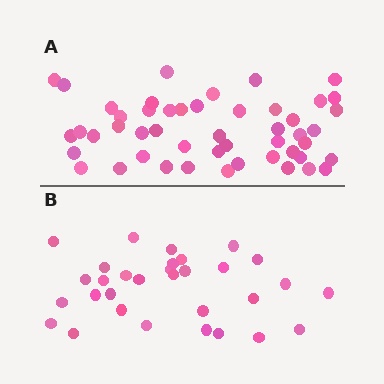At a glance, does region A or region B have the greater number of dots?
Region A (the top region) has more dots.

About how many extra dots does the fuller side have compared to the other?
Region A has approximately 20 more dots than region B.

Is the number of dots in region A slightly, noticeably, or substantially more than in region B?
Region A has substantially more. The ratio is roughly 1.6 to 1.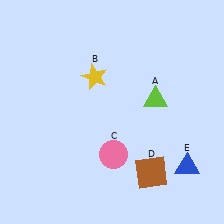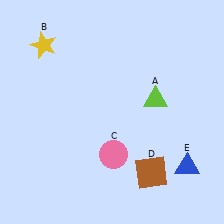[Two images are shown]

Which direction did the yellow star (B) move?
The yellow star (B) moved left.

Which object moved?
The yellow star (B) moved left.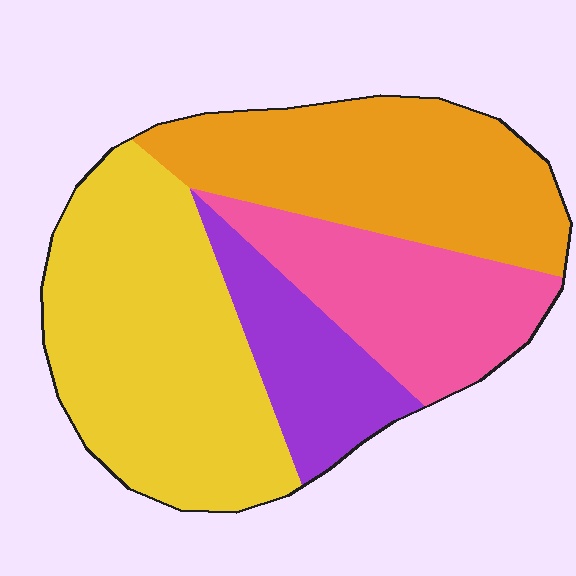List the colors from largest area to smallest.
From largest to smallest: yellow, orange, pink, purple.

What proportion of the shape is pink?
Pink covers roughly 20% of the shape.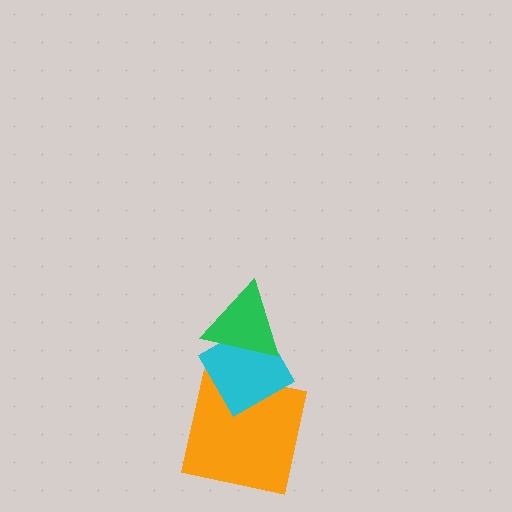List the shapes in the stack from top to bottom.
From top to bottom: the green triangle, the cyan diamond, the orange square.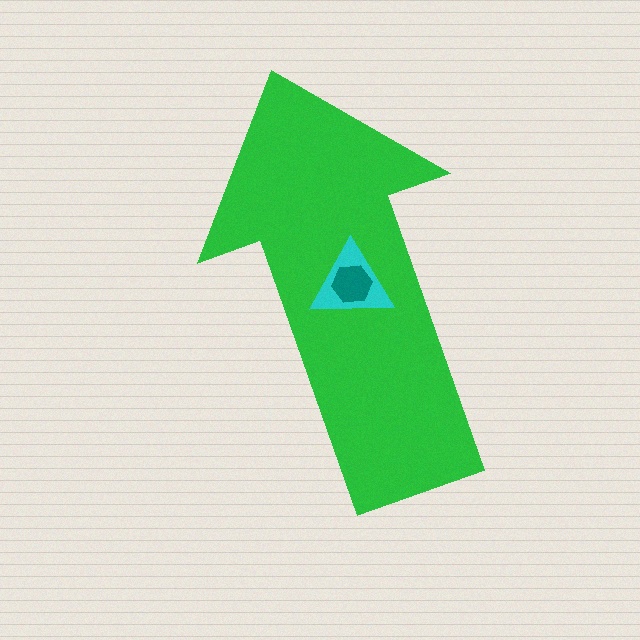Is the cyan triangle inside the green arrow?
Yes.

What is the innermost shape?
The teal hexagon.